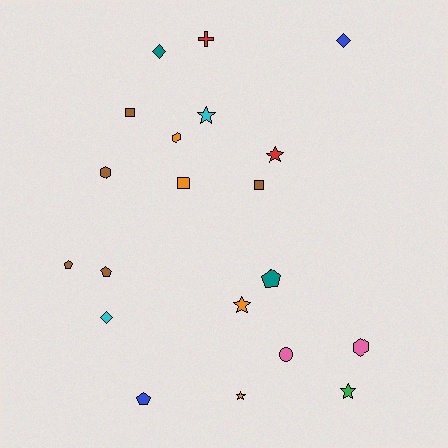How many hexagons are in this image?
There are 3 hexagons.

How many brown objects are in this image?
There are 5 brown objects.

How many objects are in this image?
There are 20 objects.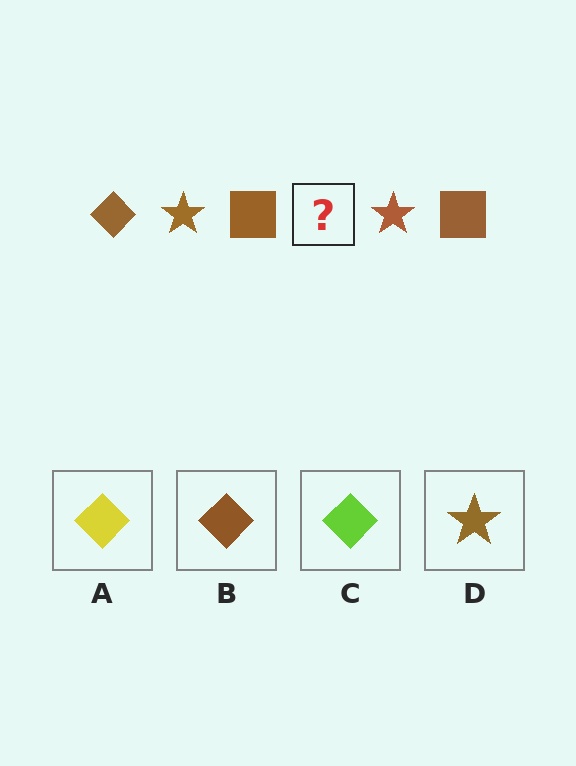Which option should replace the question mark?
Option B.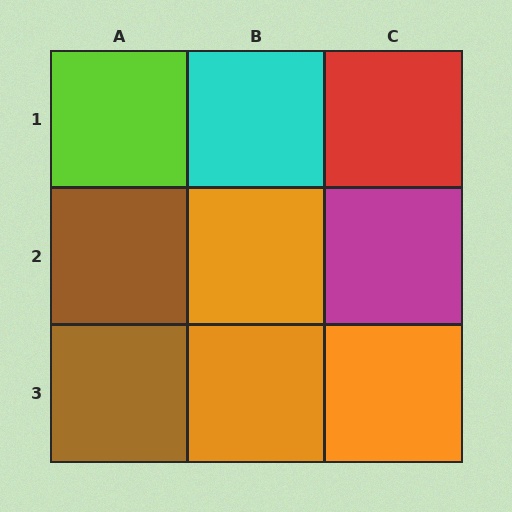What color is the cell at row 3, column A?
Brown.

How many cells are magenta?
1 cell is magenta.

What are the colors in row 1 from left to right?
Lime, cyan, red.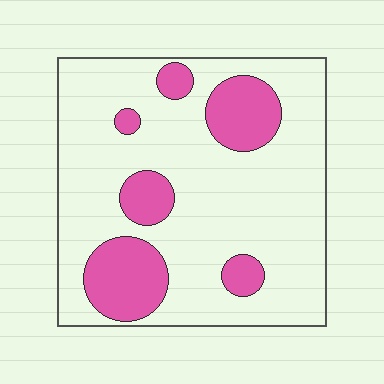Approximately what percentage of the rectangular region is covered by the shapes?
Approximately 20%.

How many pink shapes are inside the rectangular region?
6.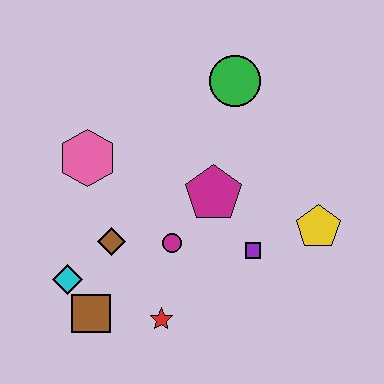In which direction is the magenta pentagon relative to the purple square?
The magenta pentagon is above the purple square.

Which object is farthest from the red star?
The green circle is farthest from the red star.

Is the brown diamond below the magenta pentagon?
Yes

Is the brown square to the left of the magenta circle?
Yes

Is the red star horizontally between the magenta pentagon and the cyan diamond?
Yes